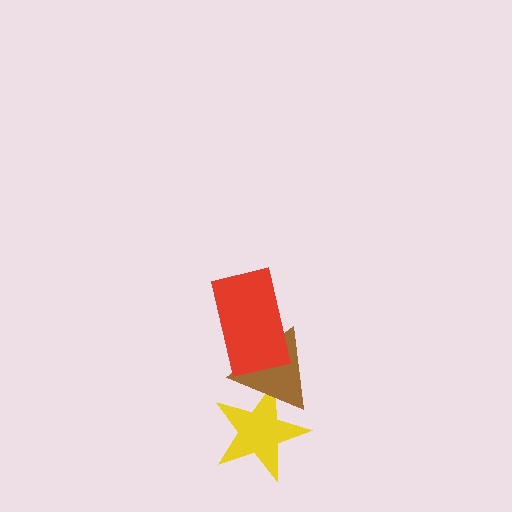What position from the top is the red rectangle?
The red rectangle is 1st from the top.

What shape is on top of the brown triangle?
The red rectangle is on top of the brown triangle.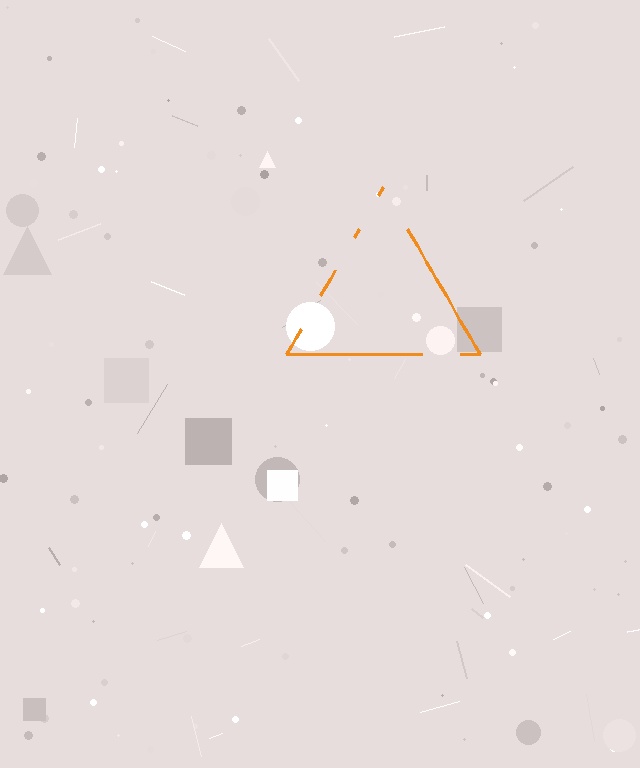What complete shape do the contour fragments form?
The contour fragments form a triangle.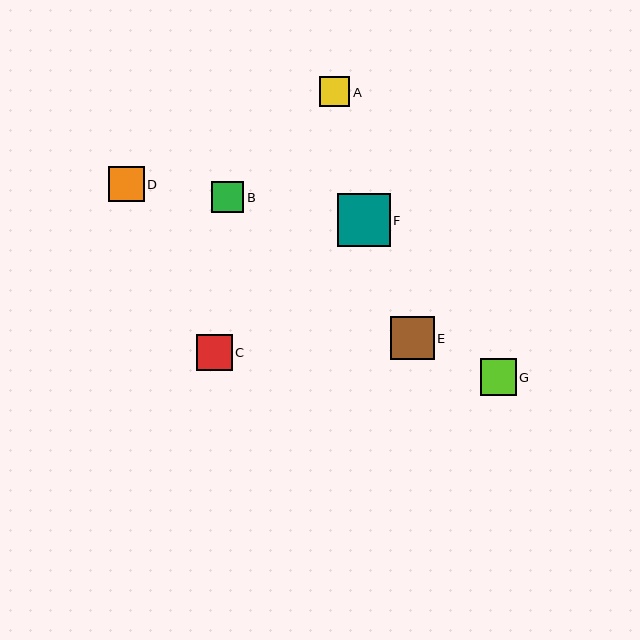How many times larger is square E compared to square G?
Square E is approximately 1.2 times the size of square G.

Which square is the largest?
Square F is the largest with a size of approximately 53 pixels.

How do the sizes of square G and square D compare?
Square G and square D are approximately the same size.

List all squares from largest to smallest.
From largest to smallest: F, E, G, C, D, B, A.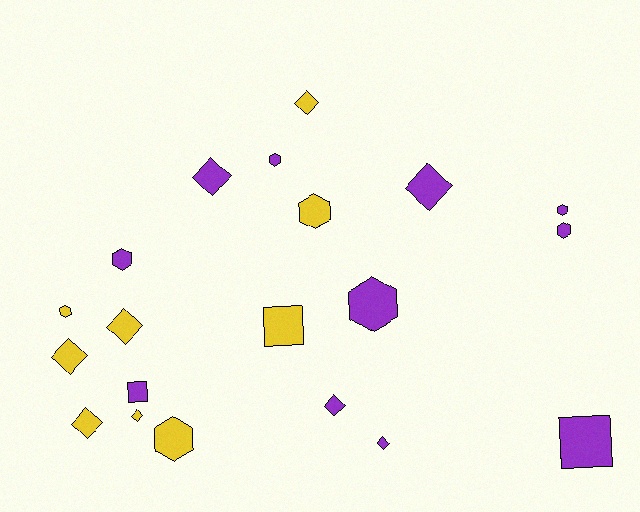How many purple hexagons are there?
There are 5 purple hexagons.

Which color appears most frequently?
Purple, with 11 objects.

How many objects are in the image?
There are 20 objects.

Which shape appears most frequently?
Diamond, with 9 objects.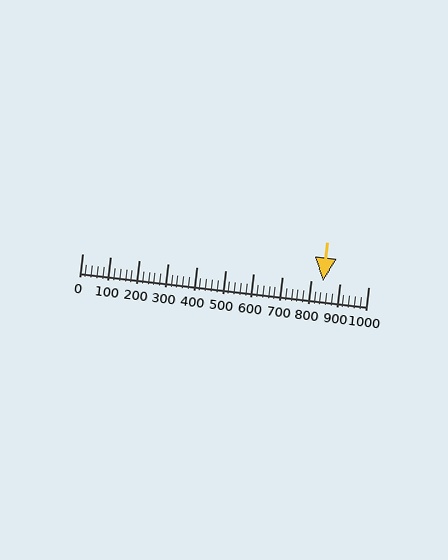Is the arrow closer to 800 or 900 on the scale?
The arrow is closer to 800.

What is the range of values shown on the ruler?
The ruler shows values from 0 to 1000.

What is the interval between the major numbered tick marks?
The major tick marks are spaced 100 units apart.